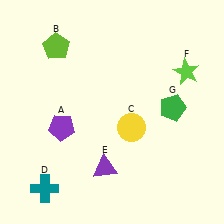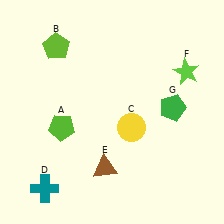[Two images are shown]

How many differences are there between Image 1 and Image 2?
There are 2 differences between the two images.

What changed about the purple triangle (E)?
In Image 1, E is purple. In Image 2, it changed to brown.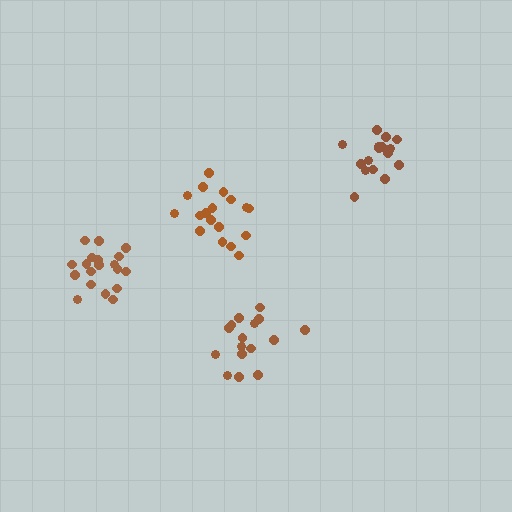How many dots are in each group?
Group 1: 16 dots, Group 2: 19 dots, Group 3: 16 dots, Group 4: 18 dots (69 total).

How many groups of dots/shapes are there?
There are 4 groups.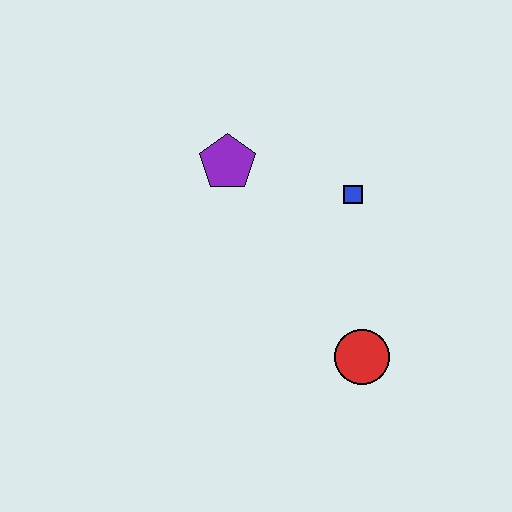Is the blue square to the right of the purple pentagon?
Yes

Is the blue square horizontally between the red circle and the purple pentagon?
Yes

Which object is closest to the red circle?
The blue square is closest to the red circle.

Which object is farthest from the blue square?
The red circle is farthest from the blue square.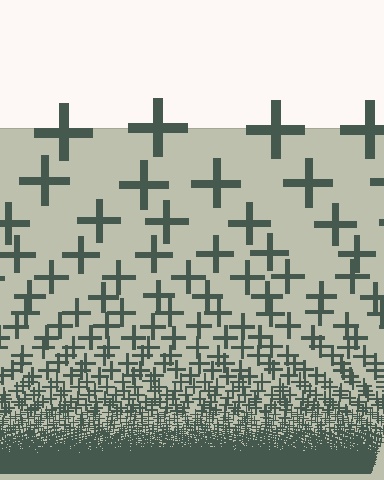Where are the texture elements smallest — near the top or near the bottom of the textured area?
Near the bottom.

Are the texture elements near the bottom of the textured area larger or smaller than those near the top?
Smaller. The gradient is inverted — elements near the bottom are smaller and denser.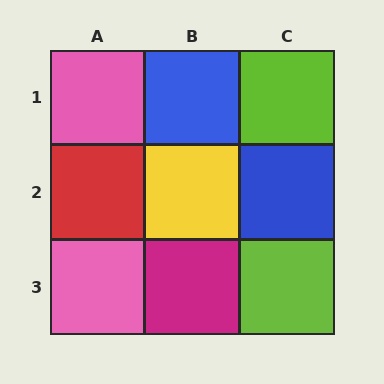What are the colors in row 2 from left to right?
Red, yellow, blue.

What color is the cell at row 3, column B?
Magenta.